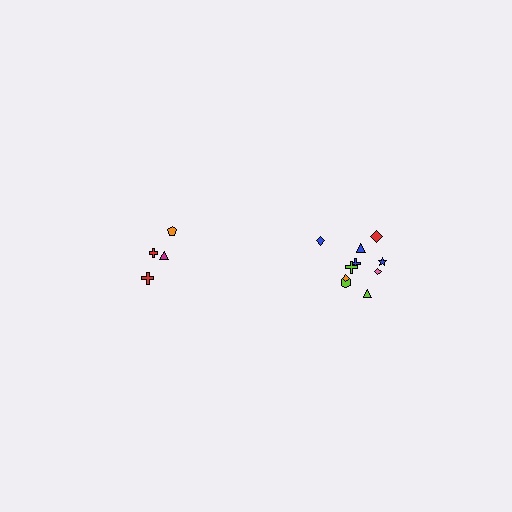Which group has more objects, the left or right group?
The right group.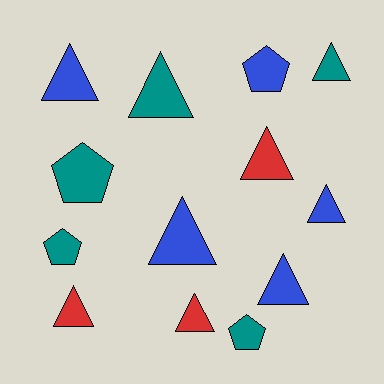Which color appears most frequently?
Blue, with 5 objects.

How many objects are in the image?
There are 13 objects.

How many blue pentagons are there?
There is 1 blue pentagon.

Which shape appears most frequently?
Triangle, with 9 objects.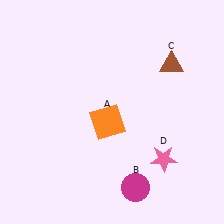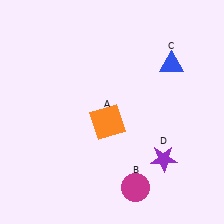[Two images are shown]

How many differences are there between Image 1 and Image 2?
There are 2 differences between the two images.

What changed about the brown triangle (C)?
In Image 1, C is brown. In Image 2, it changed to blue.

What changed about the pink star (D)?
In Image 1, D is pink. In Image 2, it changed to purple.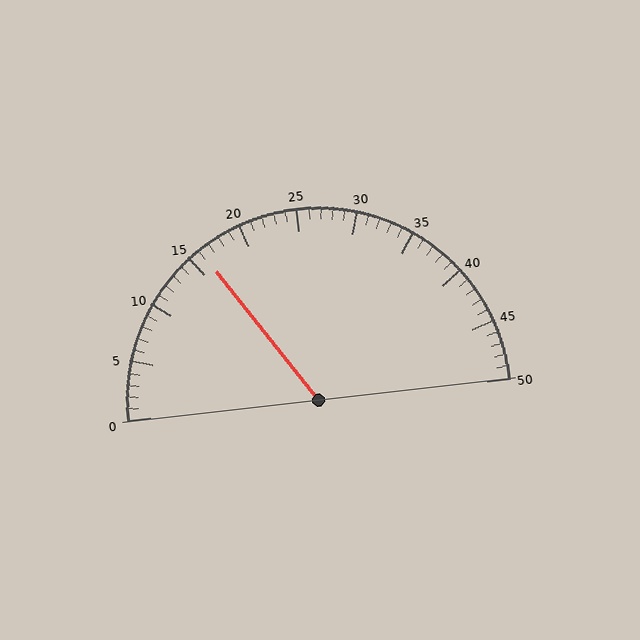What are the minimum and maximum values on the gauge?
The gauge ranges from 0 to 50.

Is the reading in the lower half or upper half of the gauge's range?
The reading is in the lower half of the range (0 to 50).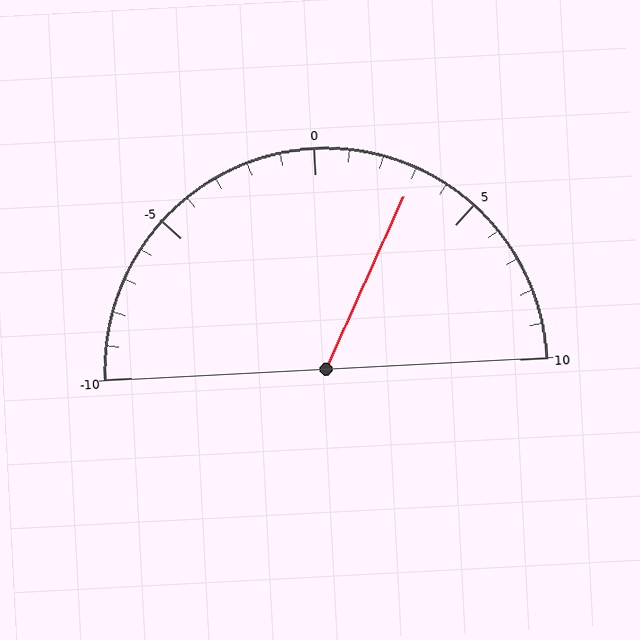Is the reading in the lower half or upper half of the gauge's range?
The reading is in the upper half of the range (-10 to 10).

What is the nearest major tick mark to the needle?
The nearest major tick mark is 5.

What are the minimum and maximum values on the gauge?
The gauge ranges from -10 to 10.